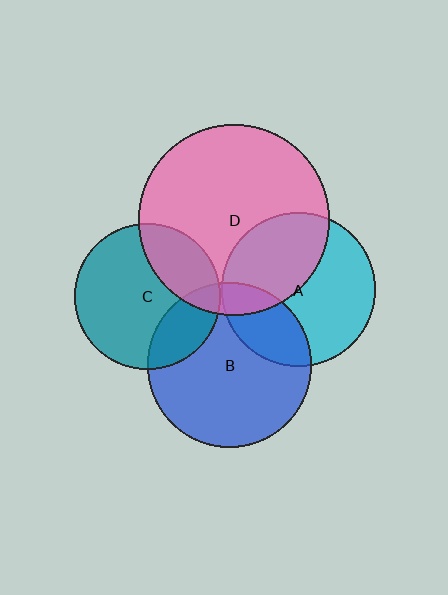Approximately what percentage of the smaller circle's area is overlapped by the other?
Approximately 20%.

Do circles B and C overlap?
Yes.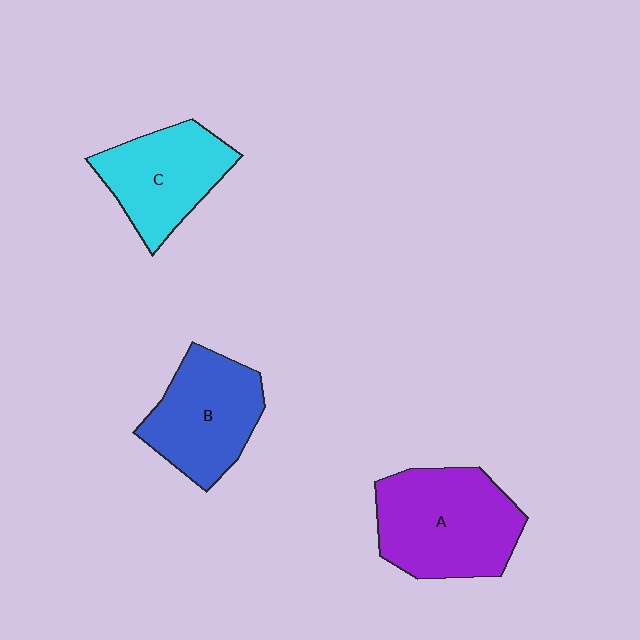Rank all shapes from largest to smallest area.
From largest to smallest: A (purple), B (blue), C (cyan).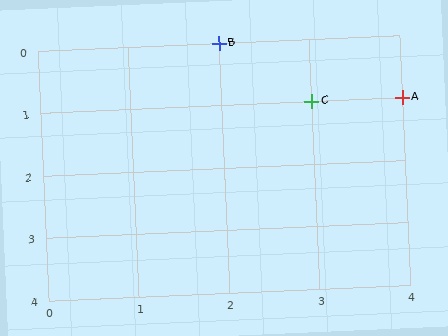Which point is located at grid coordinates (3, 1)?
Point C is at (3, 1).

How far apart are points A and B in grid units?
Points A and B are 2 columns and 1 row apart (about 2.2 grid units diagonally).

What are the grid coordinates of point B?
Point B is at grid coordinates (2, 0).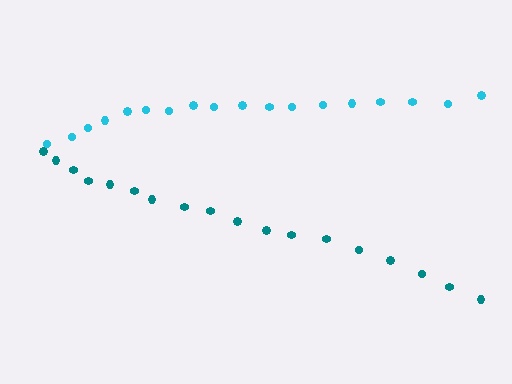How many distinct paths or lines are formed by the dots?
There are 2 distinct paths.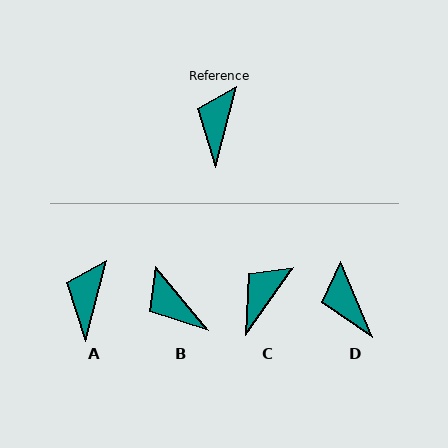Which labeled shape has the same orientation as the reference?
A.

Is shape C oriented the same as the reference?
No, it is off by about 21 degrees.